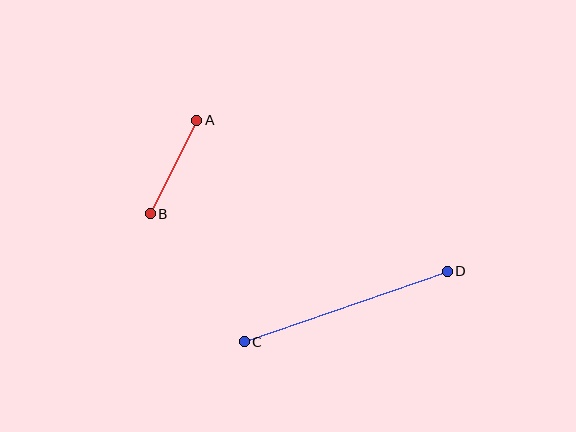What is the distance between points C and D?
The distance is approximately 215 pixels.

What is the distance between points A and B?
The distance is approximately 104 pixels.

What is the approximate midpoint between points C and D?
The midpoint is at approximately (346, 307) pixels.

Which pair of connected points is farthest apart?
Points C and D are farthest apart.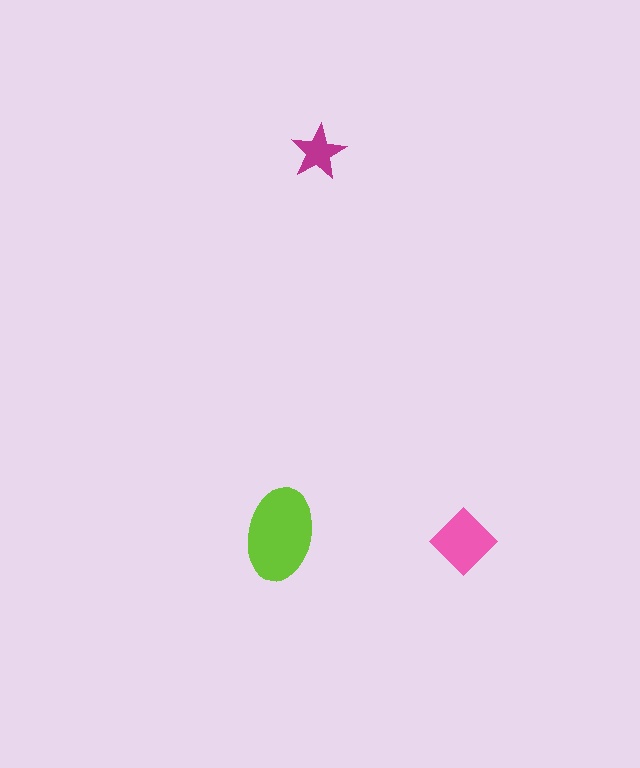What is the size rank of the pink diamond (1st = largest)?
2nd.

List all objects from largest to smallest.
The lime ellipse, the pink diamond, the magenta star.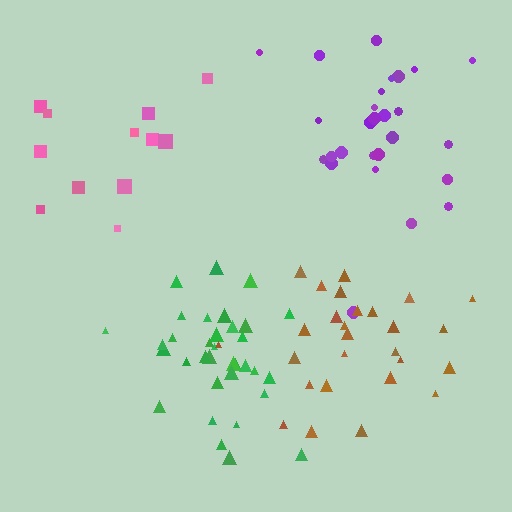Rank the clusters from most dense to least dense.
green, brown, purple, pink.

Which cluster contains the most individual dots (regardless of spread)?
Green (35).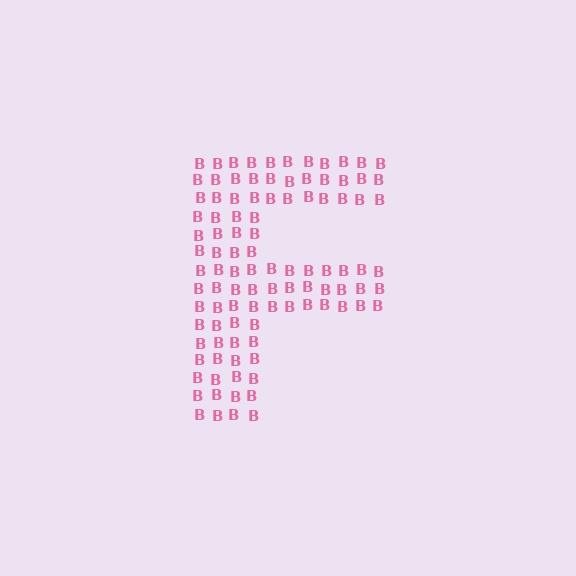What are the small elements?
The small elements are letter B's.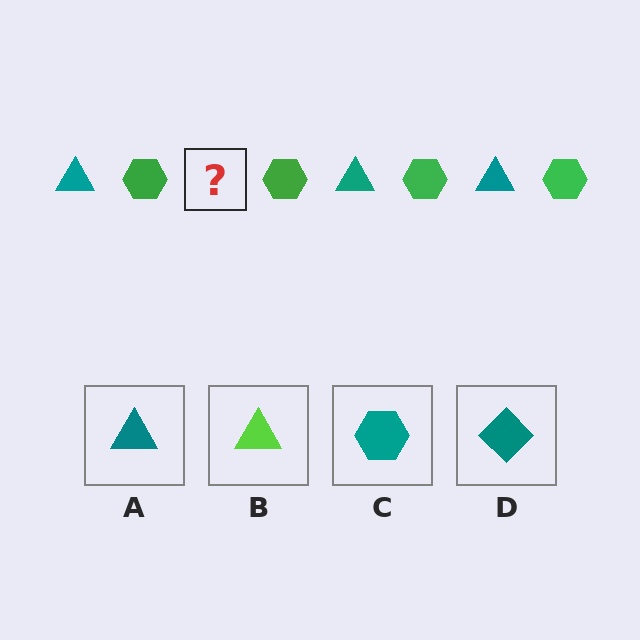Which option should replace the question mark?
Option A.